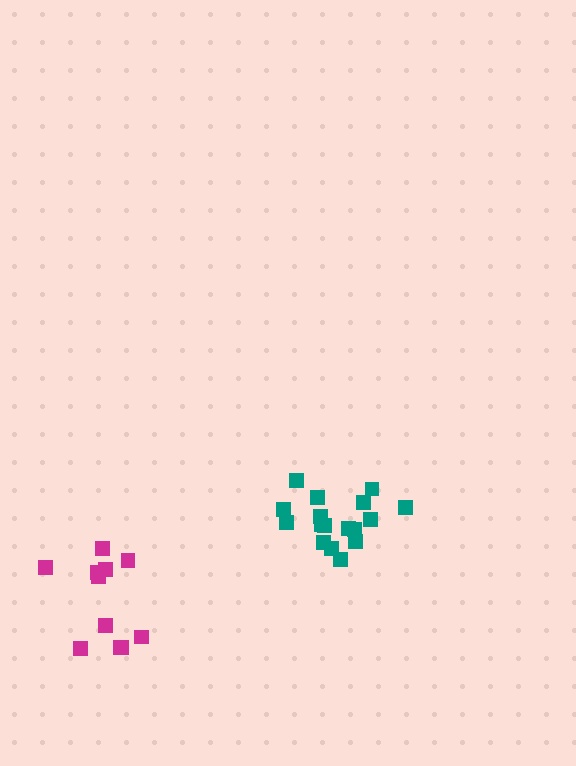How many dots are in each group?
Group 1: 17 dots, Group 2: 11 dots (28 total).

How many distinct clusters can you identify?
There are 2 distinct clusters.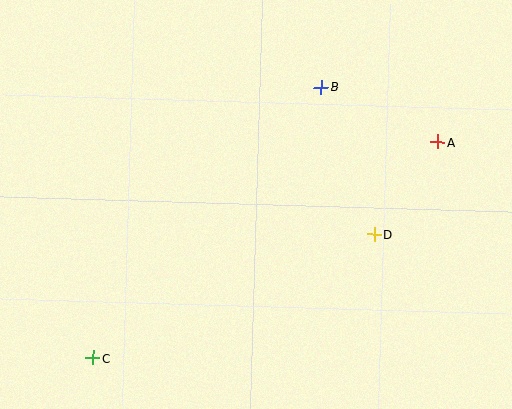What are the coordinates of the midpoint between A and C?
The midpoint between A and C is at (265, 250).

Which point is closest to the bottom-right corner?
Point D is closest to the bottom-right corner.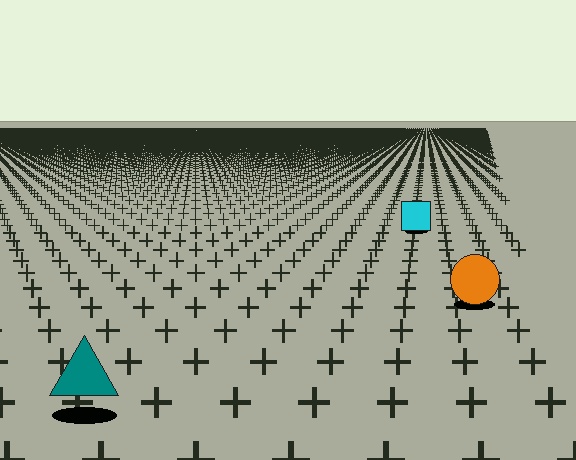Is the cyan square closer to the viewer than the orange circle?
No. The orange circle is closer — you can tell from the texture gradient: the ground texture is coarser near it.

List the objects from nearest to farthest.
From nearest to farthest: the teal triangle, the orange circle, the cyan square.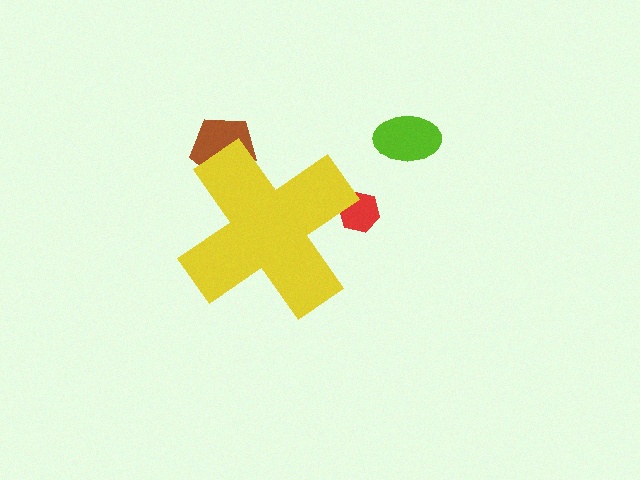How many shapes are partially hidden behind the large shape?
2 shapes are partially hidden.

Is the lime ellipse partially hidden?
No, the lime ellipse is fully visible.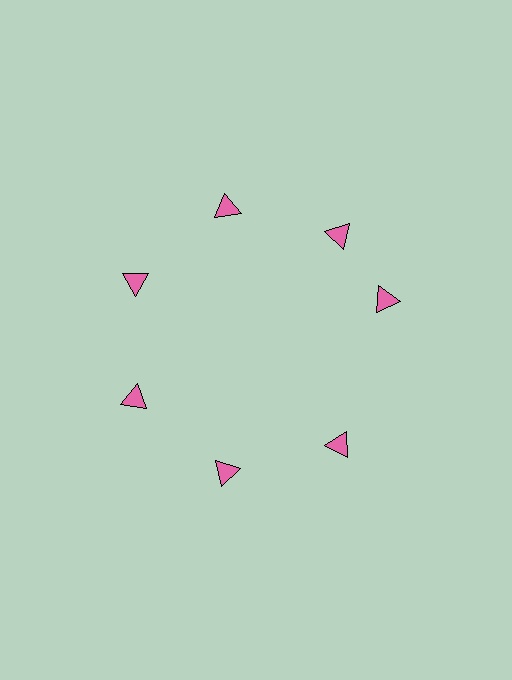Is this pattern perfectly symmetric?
No. The 7 pink triangles are arranged in a ring, but one element near the 3 o'clock position is rotated out of alignment along the ring, breaking the 7-fold rotational symmetry.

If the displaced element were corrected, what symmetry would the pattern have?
It would have 7-fold rotational symmetry — the pattern would map onto itself every 51 degrees.